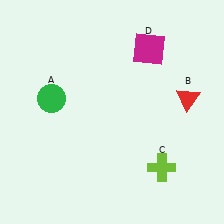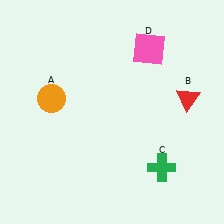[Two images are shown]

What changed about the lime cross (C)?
In Image 1, C is lime. In Image 2, it changed to green.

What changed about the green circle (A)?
In Image 1, A is green. In Image 2, it changed to orange.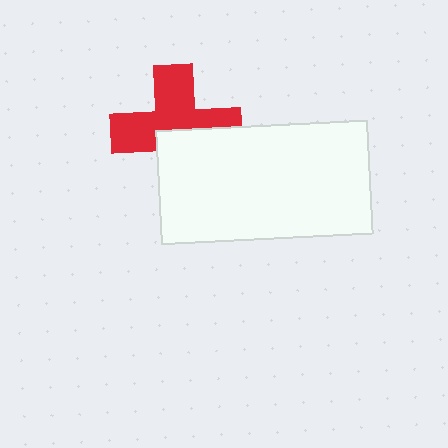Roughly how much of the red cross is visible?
About half of it is visible (roughly 60%).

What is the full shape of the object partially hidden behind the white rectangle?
The partially hidden object is a red cross.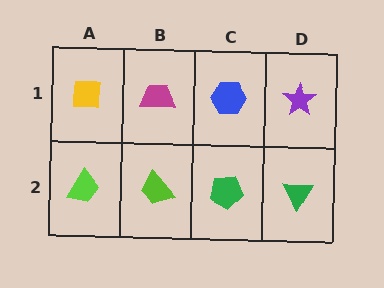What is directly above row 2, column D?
A purple star.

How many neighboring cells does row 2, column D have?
2.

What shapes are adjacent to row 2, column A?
A yellow square (row 1, column A), a lime trapezoid (row 2, column B).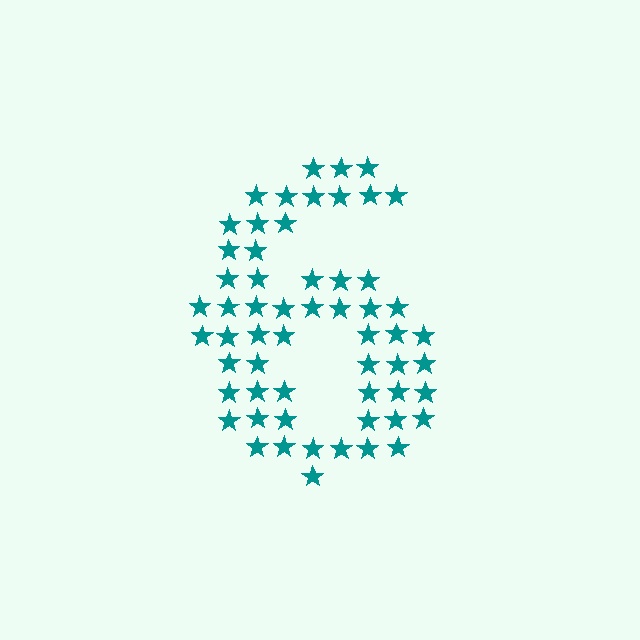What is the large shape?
The large shape is the digit 6.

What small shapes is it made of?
It is made of small stars.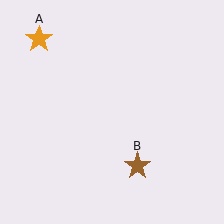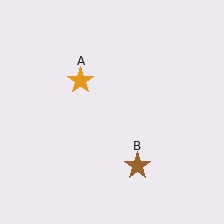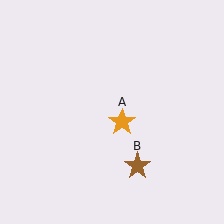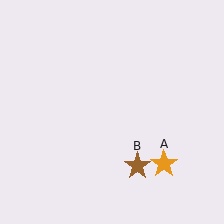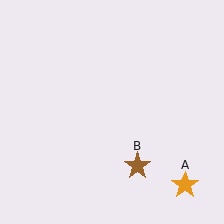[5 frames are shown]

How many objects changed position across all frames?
1 object changed position: orange star (object A).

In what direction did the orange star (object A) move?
The orange star (object A) moved down and to the right.